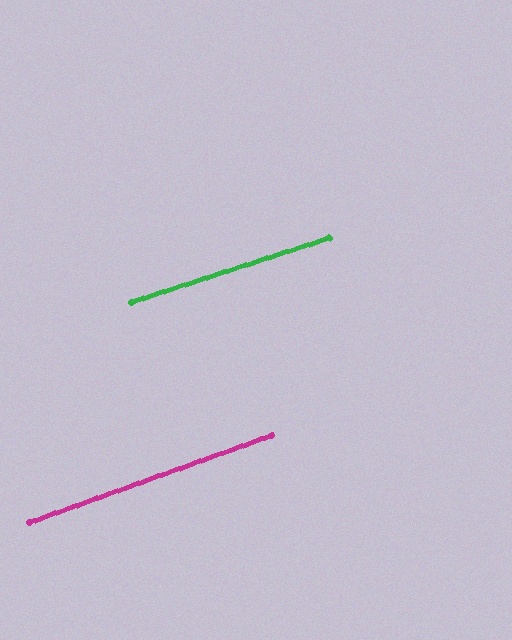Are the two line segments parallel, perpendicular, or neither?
Parallel — their directions differ by only 1.8°.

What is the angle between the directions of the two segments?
Approximately 2 degrees.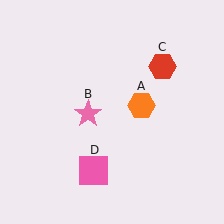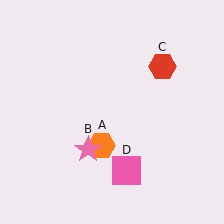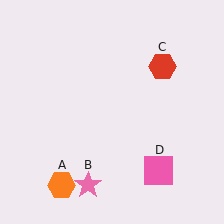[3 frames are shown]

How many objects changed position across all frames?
3 objects changed position: orange hexagon (object A), pink star (object B), pink square (object D).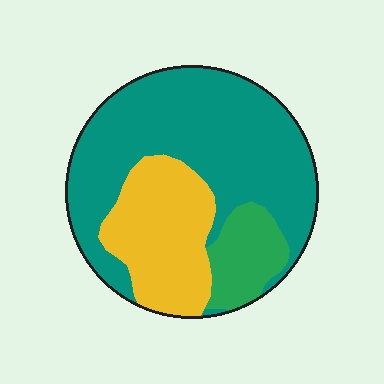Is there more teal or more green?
Teal.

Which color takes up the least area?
Green, at roughly 10%.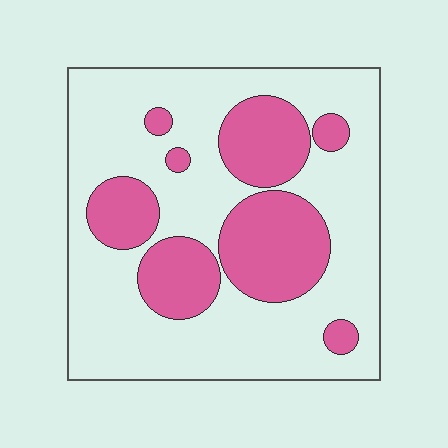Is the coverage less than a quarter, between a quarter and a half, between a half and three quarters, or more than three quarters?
Between a quarter and a half.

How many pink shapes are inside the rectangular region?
8.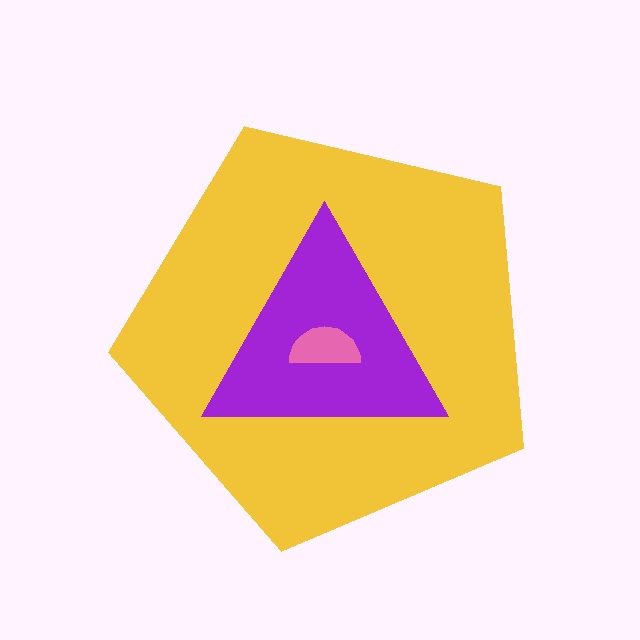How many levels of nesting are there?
3.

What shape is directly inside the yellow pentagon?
The purple triangle.